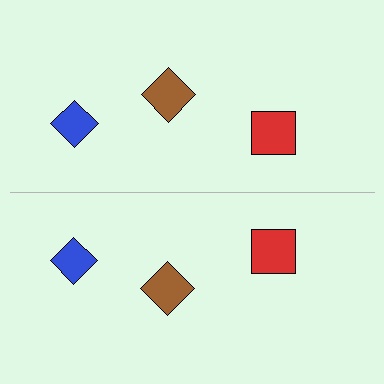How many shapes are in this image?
There are 6 shapes in this image.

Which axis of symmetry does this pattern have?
The pattern has a horizontal axis of symmetry running through the center of the image.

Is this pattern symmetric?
Yes, this pattern has bilateral (reflection) symmetry.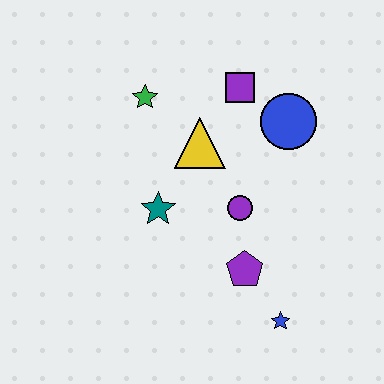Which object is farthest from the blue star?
The green star is farthest from the blue star.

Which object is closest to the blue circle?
The purple square is closest to the blue circle.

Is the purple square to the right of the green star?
Yes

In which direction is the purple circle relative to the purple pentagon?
The purple circle is above the purple pentagon.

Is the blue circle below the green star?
Yes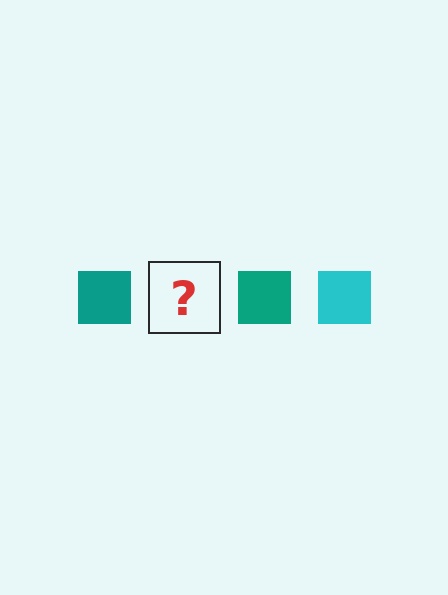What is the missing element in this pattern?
The missing element is a cyan square.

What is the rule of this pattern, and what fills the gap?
The rule is that the pattern cycles through teal, cyan squares. The gap should be filled with a cyan square.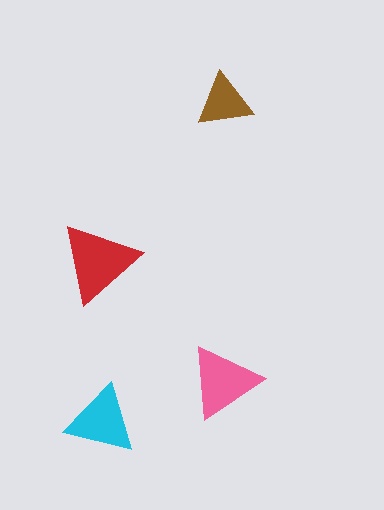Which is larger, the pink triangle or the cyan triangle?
The pink one.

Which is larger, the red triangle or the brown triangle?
The red one.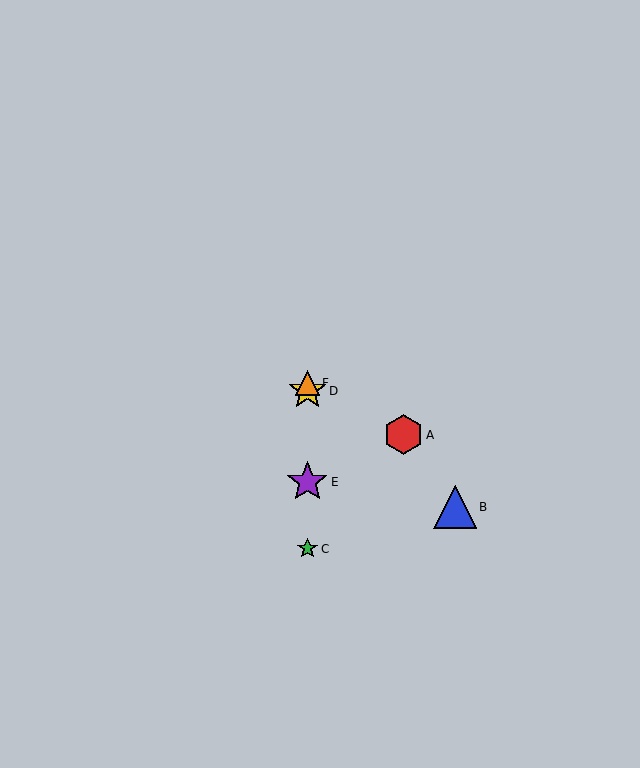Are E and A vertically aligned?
No, E is at x≈307 and A is at x≈404.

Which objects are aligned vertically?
Objects C, D, E, F are aligned vertically.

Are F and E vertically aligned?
Yes, both are at x≈307.